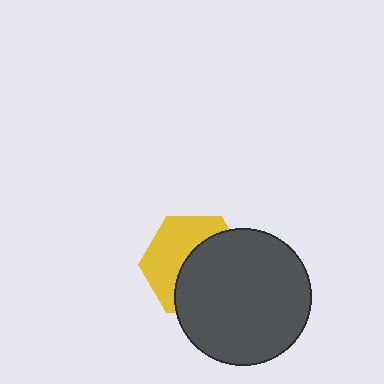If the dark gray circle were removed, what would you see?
You would see the complete yellow hexagon.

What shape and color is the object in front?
The object in front is a dark gray circle.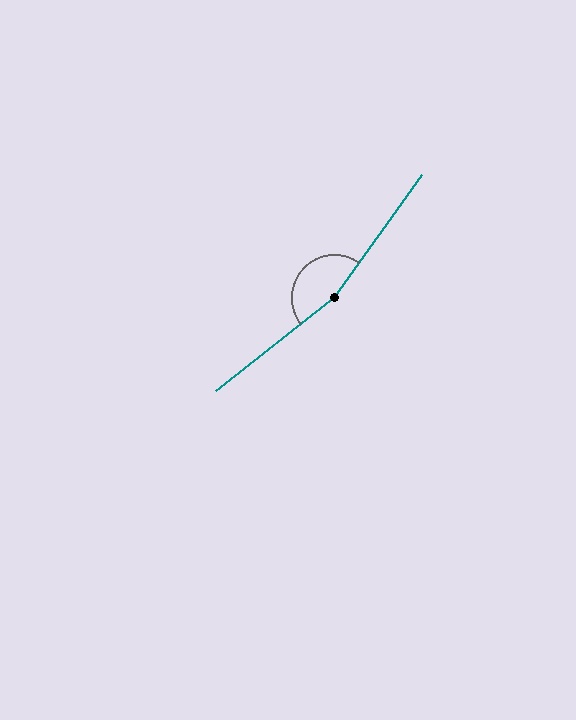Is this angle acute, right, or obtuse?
It is obtuse.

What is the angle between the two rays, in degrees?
Approximately 164 degrees.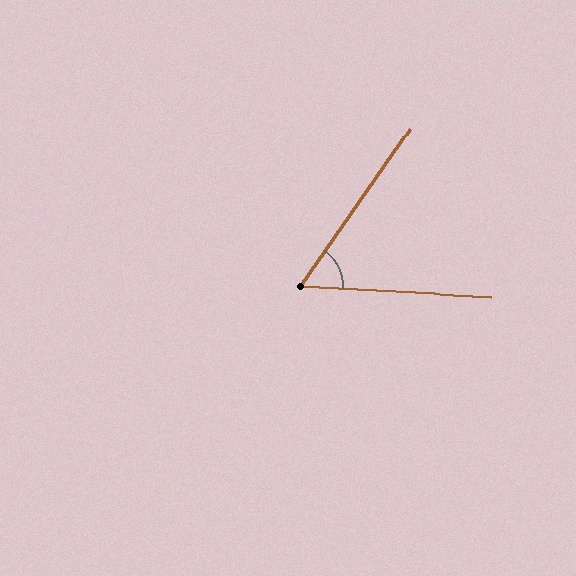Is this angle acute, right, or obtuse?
It is acute.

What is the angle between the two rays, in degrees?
Approximately 58 degrees.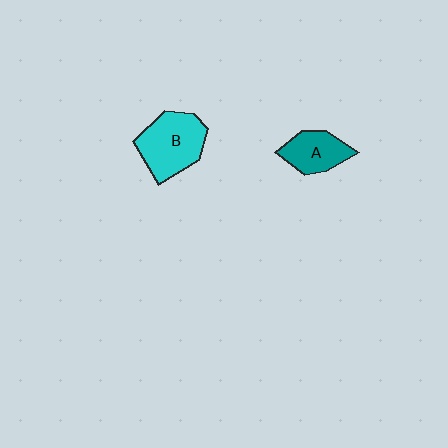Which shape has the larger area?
Shape B (cyan).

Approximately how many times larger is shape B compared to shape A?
Approximately 1.5 times.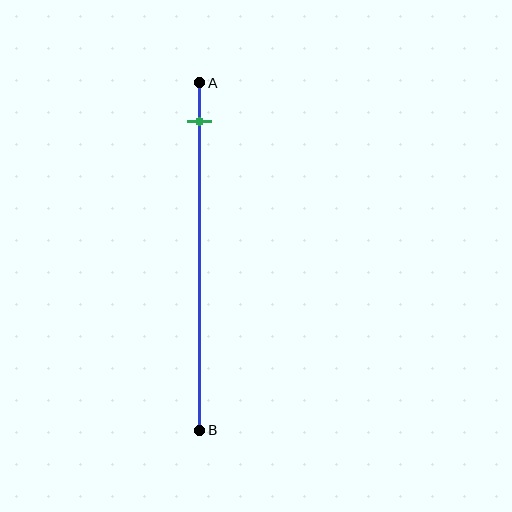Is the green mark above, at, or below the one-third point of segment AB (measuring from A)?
The green mark is above the one-third point of segment AB.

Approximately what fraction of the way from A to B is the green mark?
The green mark is approximately 10% of the way from A to B.